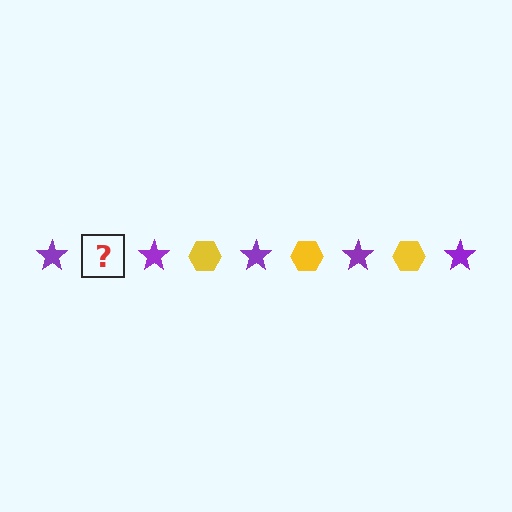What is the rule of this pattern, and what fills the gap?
The rule is that the pattern alternates between purple star and yellow hexagon. The gap should be filled with a yellow hexagon.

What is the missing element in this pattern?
The missing element is a yellow hexagon.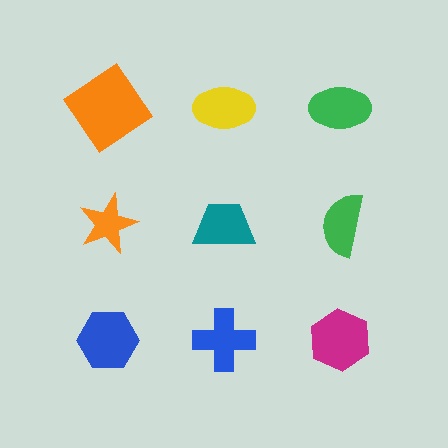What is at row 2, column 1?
An orange star.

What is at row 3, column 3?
A magenta hexagon.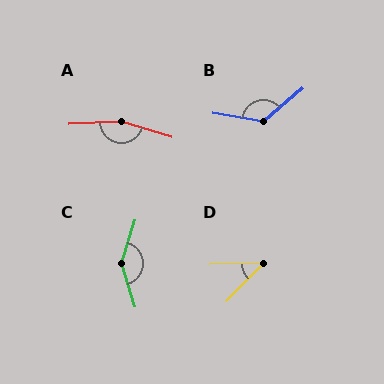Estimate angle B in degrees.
Approximately 130 degrees.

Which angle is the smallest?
D, at approximately 44 degrees.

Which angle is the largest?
A, at approximately 160 degrees.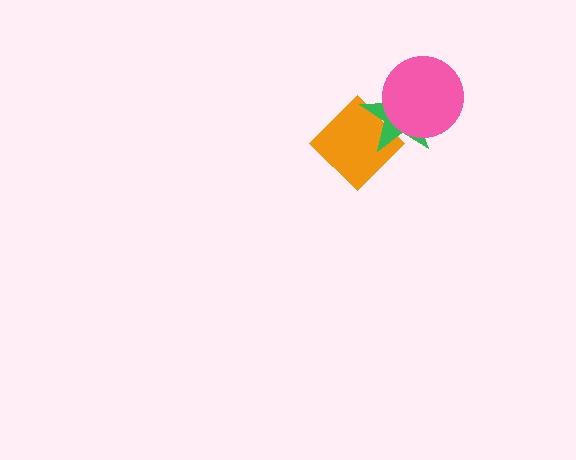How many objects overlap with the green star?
2 objects overlap with the green star.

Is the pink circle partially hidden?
No, no other shape covers it.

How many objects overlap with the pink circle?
1 object overlaps with the pink circle.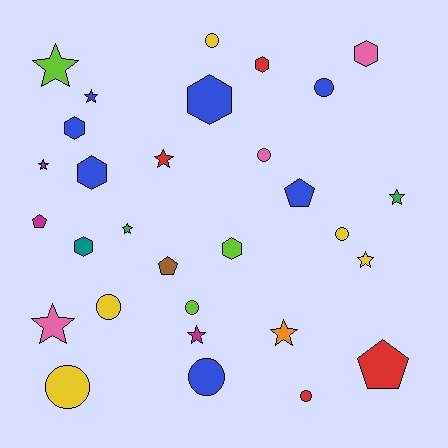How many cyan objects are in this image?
There are no cyan objects.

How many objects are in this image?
There are 30 objects.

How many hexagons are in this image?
There are 7 hexagons.